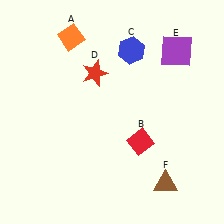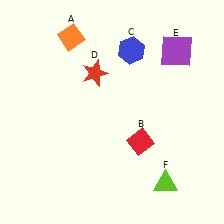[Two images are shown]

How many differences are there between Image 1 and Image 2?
There is 1 difference between the two images.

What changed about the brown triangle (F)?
In Image 1, F is brown. In Image 2, it changed to lime.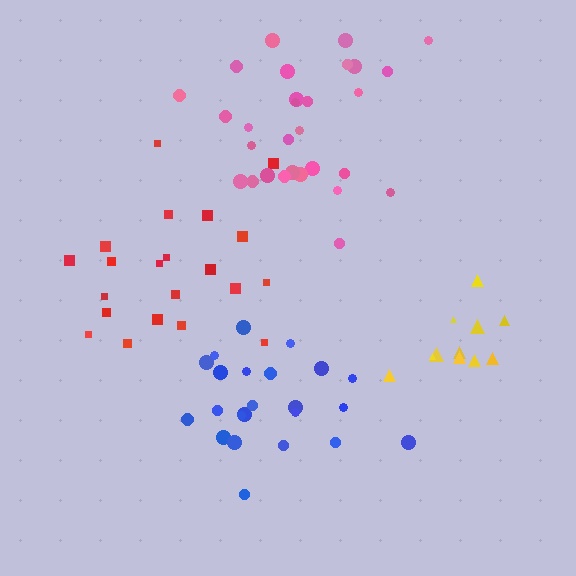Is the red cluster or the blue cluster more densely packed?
Blue.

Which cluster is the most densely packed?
Yellow.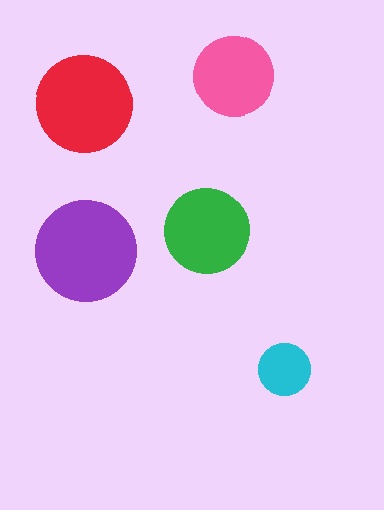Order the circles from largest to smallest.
the purple one, the red one, the green one, the pink one, the cyan one.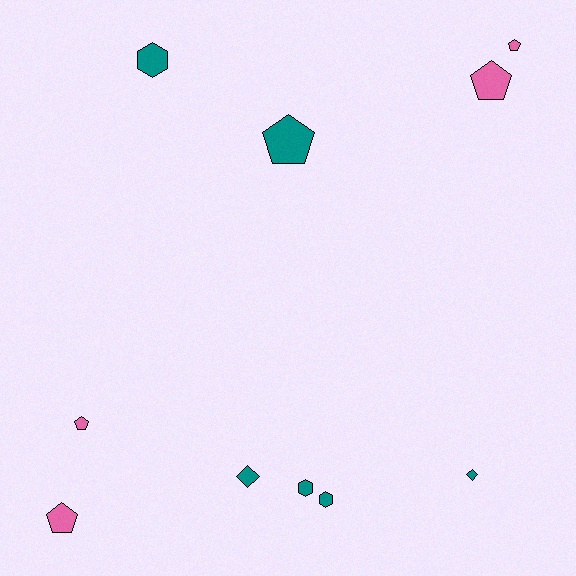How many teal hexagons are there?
There are 3 teal hexagons.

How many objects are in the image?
There are 10 objects.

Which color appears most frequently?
Teal, with 6 objects.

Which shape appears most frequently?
Pentagon, with 5 objects.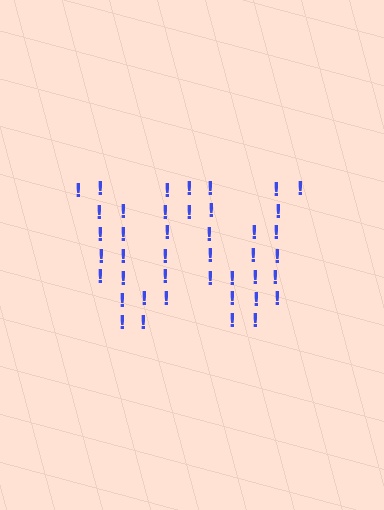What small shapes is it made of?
It is made of small exclamation marks.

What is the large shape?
The large shape is the letter W.